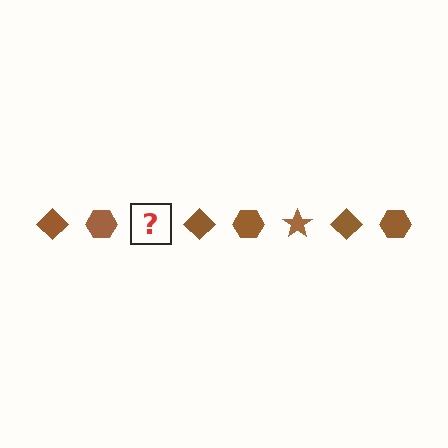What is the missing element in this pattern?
The missing element is a brown star.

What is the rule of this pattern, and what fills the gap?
The rule is that the pattern cycles through diamond, hexagon, star shapes in brown. The gap should be filled with a brown star.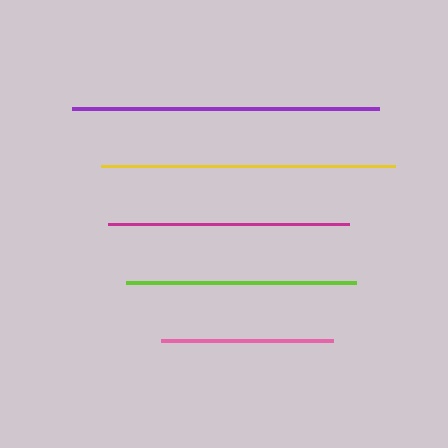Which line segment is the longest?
The purple line is the longest at approximately 306 pixels.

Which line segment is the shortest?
The pink line is the shortest at approximately 172 pixels.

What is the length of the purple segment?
The purple segment is approximately 306 pixels long.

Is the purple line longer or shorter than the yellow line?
The purple line is longer than the yellow line.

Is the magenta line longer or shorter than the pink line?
The magenta line is longer than the pink line.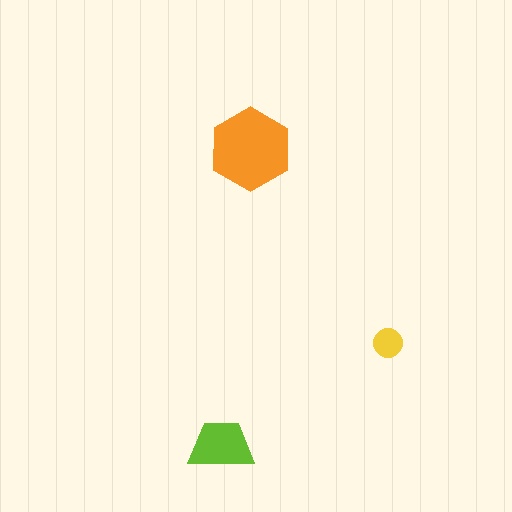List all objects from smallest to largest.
The yellow circle, the lime trapezoid, the orange hexagon.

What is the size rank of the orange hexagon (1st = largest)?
1st.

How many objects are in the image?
There are 3 objects in the image.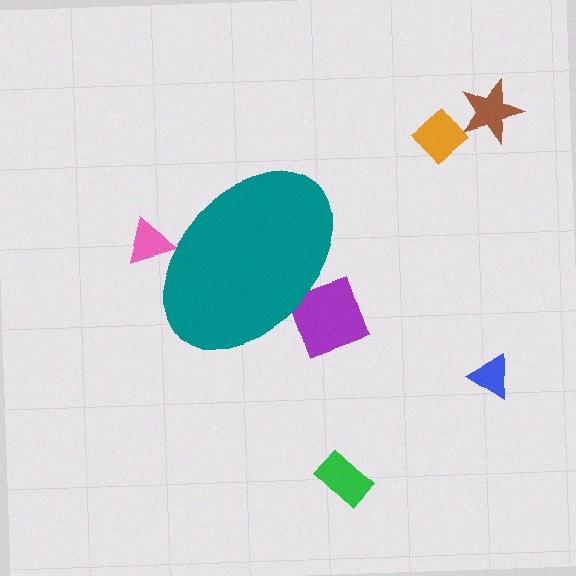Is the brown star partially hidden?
No, the brown star is fully visible.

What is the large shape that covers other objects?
A teal ellipse.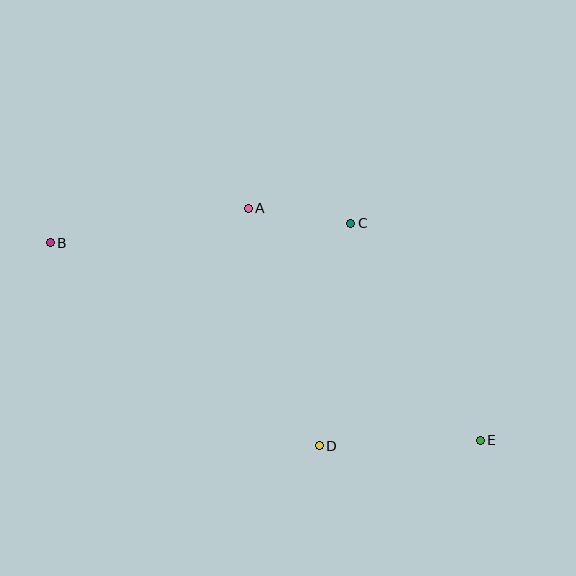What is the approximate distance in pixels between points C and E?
The distance between C and E is approximately 253 pixels.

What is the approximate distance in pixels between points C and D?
The distance between C and D is approximately 225 pixels.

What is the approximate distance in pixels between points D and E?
The distance between D and E is approximately 161 pixels.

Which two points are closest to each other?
Points A and C are closest to each other.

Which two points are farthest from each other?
Points B and E are farthest from each other.